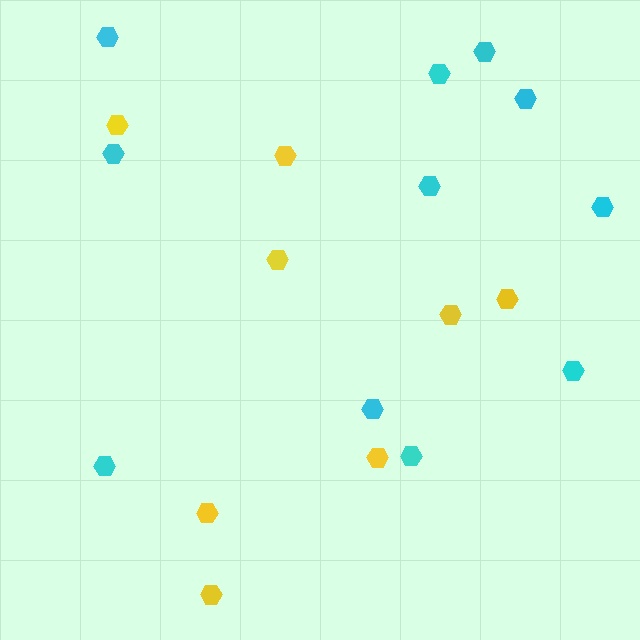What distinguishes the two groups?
There are 2 groups: one group of yellow hexagons (8) and one group of cyan hexagons (11).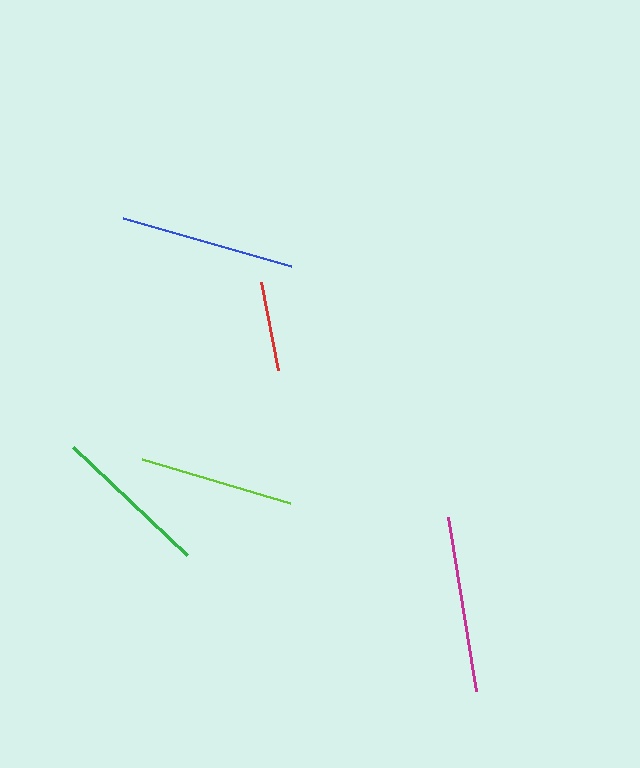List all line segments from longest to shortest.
From longest to shortest: magenta, blue, green, lime, red.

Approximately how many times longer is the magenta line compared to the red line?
The magenta line is approximately 2.0 times the length of the red line.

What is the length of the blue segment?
The blue segment is approximately 175 pixels long.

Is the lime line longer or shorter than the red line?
The lime line is longer than the red line.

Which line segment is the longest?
The magenta line is the longest at approximately 176 pixels.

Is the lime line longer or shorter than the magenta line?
The magenta line is longer than the lime line.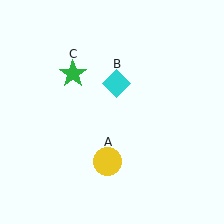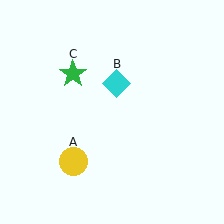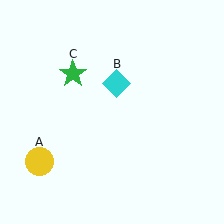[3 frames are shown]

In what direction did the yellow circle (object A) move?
The yellow circle (object A) moved left.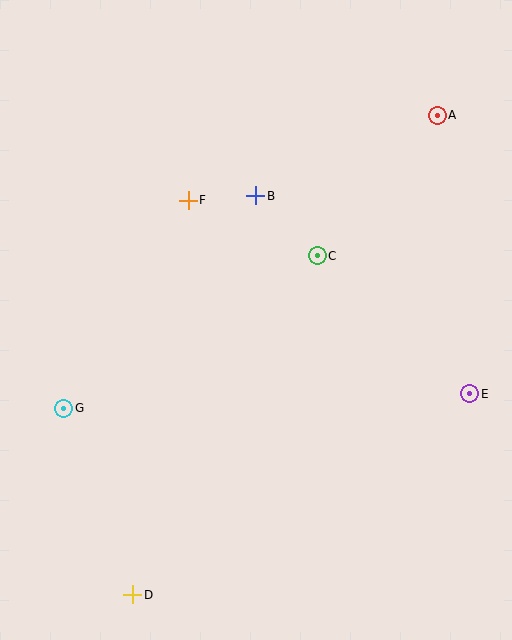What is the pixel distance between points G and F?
The distance between G and F is 242 pixels.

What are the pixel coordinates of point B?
Point B is at (256, 196).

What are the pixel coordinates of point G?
Point G is at (64, 408).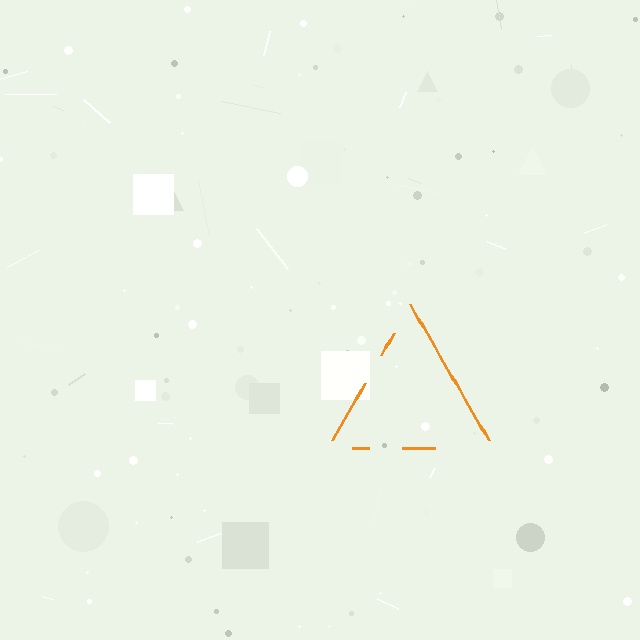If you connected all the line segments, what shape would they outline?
They would outline a triangle.